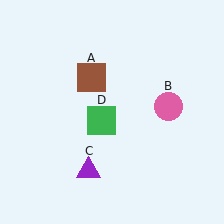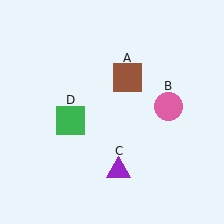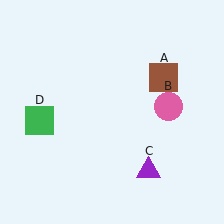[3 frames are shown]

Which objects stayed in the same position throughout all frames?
Pink circle (object B) remained stationary.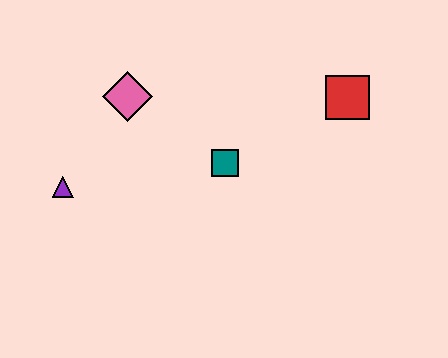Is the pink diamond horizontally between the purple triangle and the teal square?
Yes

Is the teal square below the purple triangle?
No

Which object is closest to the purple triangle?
The pink diamond is closest to the purple triangle.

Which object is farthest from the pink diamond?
The red square is farthest from the pink diamond.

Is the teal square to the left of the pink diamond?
No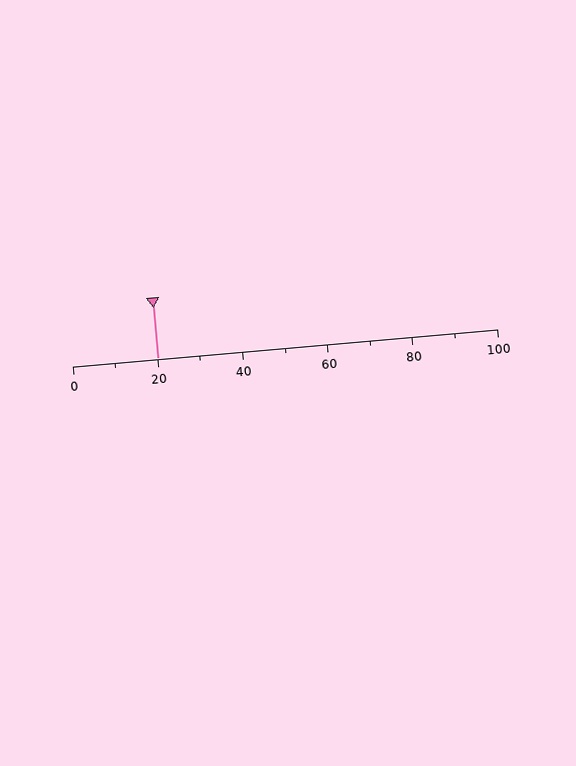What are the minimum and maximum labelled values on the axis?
The axis runs from 0 to 100.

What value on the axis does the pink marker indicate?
The marker indicates approximately 20.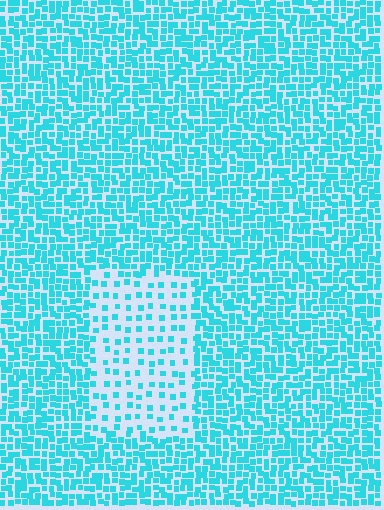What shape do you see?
I see a rectangle.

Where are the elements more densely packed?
The elements are more densely packed outside the rectangle boundary.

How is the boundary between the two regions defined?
The boundary is defined by a change in element density (approximately 2.6x ratio). All elements are the same color, size, and shape.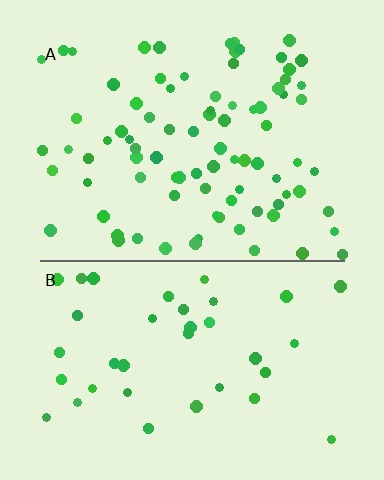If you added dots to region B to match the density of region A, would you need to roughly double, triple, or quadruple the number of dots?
Approximately double.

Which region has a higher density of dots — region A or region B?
A (the top).